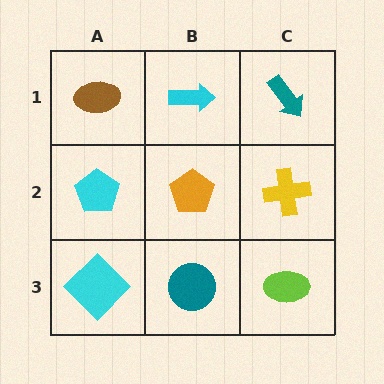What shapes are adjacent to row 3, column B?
An orange pentagon (row 2, column B), a cyan diamond (row 3, column A), a lime ellipse (row 3, column C).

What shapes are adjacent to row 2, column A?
A brown ellipse (row 1, column A), a cyan diamond (row 3, column A), an orange pentagon (row 2, column B).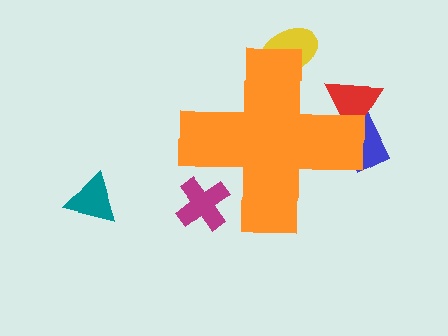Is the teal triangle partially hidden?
No, the teal triangle is fully visible.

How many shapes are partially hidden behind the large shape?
4 shapes are partially hidden.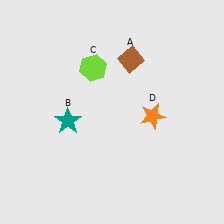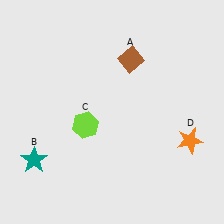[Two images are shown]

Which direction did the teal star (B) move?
The teal star (B) moved down.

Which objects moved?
The objects that moved are: the teal star (B), the lime hexagon (C), the orange star (D).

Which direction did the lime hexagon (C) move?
The lime hexagon (C) moved down.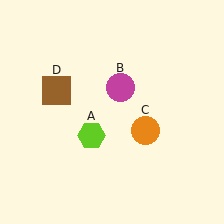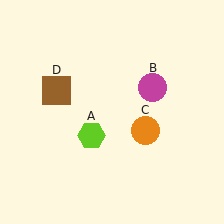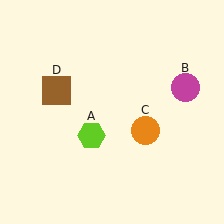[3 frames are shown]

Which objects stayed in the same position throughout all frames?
Lime hexagon (object A) and orange circle (object C) and brown square (object D) remained stationary.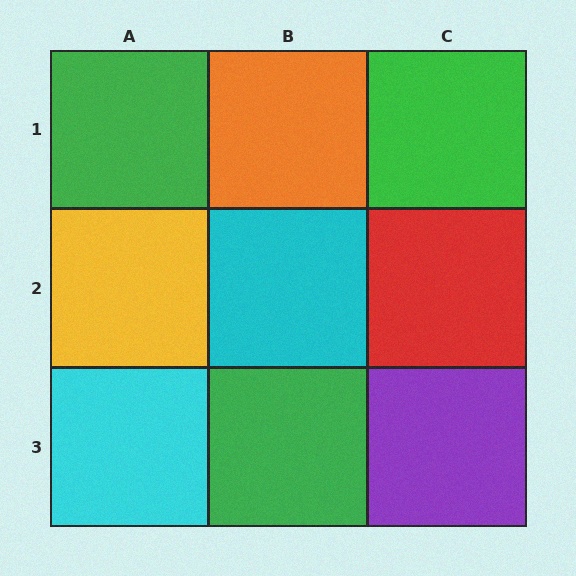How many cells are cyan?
2 cells are cyan.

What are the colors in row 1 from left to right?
Green, orange, green.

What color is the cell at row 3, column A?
Cyan.